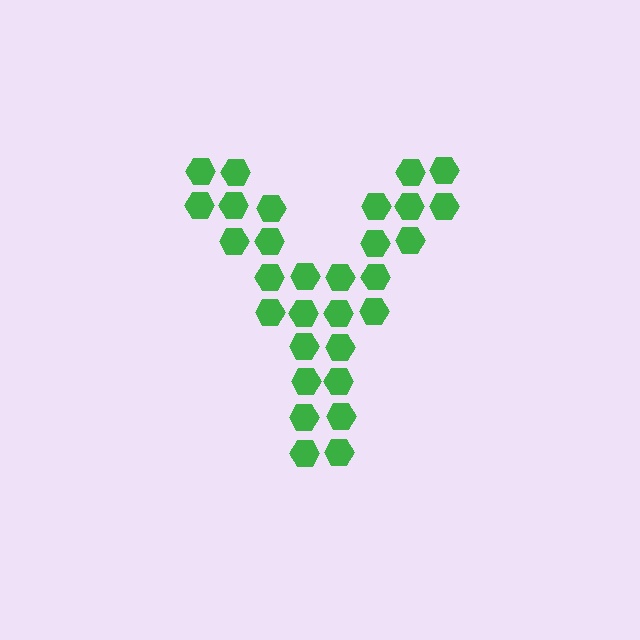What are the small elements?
The small elements are hexagons.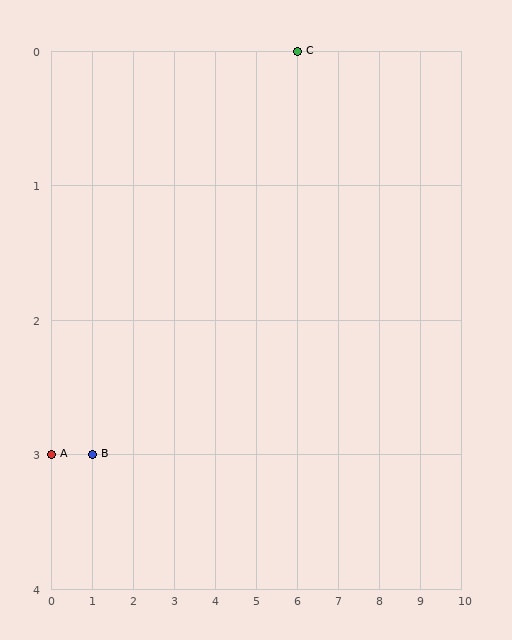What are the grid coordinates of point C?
Point C is at grid coordinates (6, 0).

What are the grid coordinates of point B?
Point B is at grid coordinates (1, 3).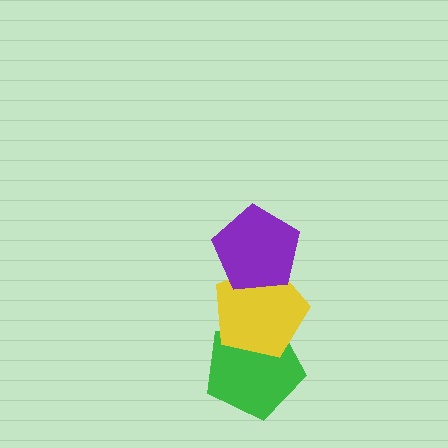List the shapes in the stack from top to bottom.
From top to bottom: the purple pentagon, the yellow pentagon, the green pentagon.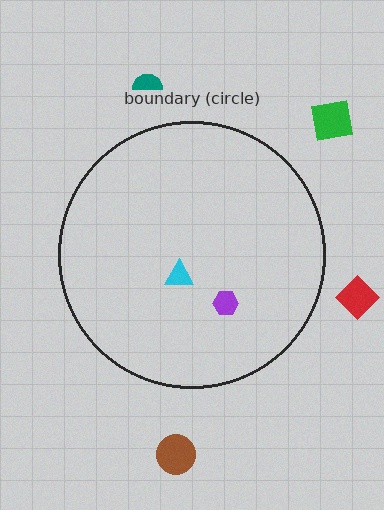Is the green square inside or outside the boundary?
Outside.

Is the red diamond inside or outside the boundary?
Outside.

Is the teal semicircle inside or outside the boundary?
Outside.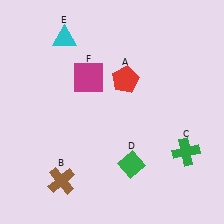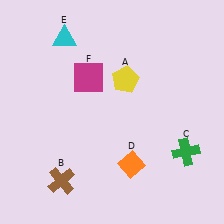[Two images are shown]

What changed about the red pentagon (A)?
In Image 1, A is red. In Image 2, it changed to yellow.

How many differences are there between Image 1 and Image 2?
There are 2 differences between the two images.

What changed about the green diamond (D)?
In Image 1, D is green. In Image 2, it changed to orange.